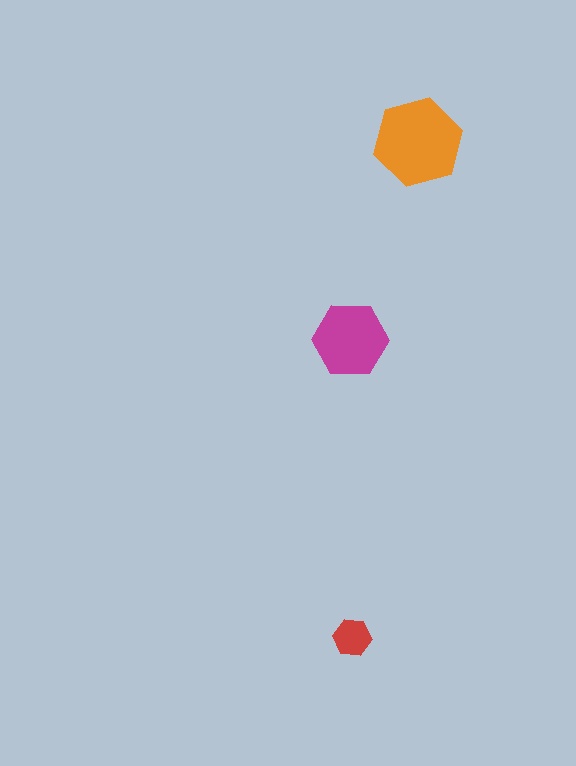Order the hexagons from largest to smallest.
the orange one, the magenta one, the red one.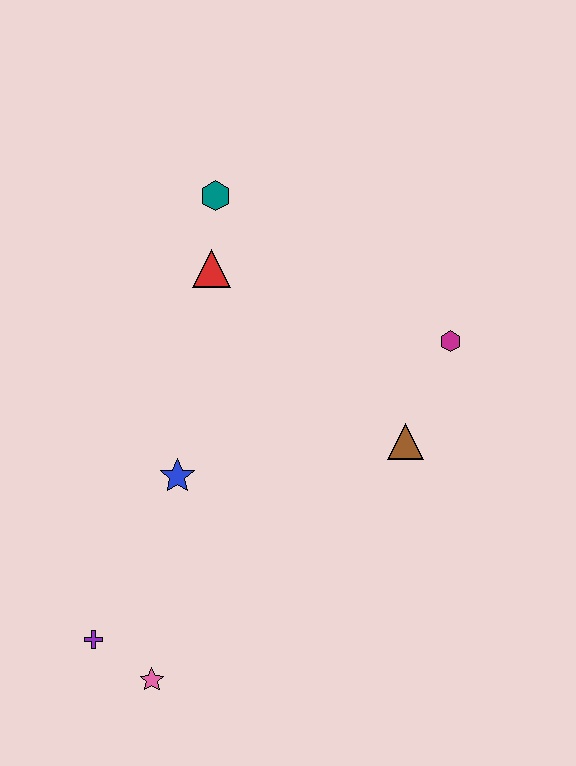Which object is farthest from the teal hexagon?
The pink star is farthest from the teal hexagon.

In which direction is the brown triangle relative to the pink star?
The brown triangle is to the right of the pink star.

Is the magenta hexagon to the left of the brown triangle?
No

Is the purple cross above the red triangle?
No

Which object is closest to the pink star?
The purple cross is closest to the pink star.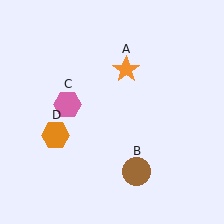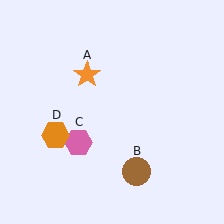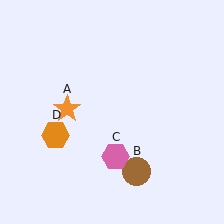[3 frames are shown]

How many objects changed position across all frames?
2 objects changed position: orange star (object A), pink hexagon (object C).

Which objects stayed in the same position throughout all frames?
Brown circle (object B) and orange hexagon (object D) remained stationary.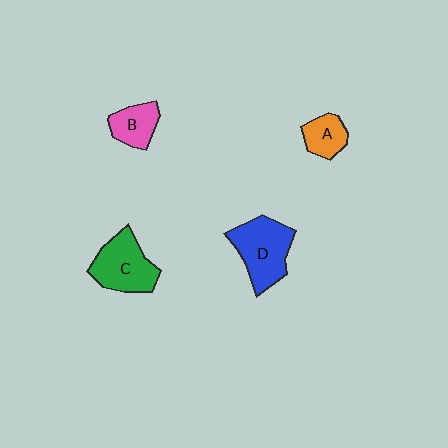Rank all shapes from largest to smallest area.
From largest to smallest: D (blue), C (green), B (pink), A (orange).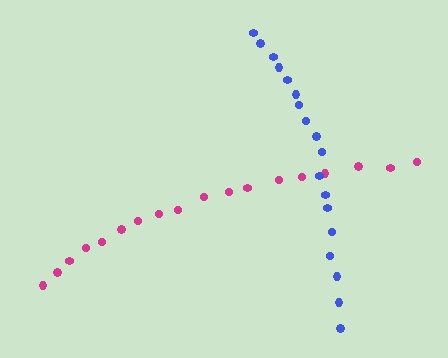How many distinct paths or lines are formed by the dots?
There are 2 distinct paths.